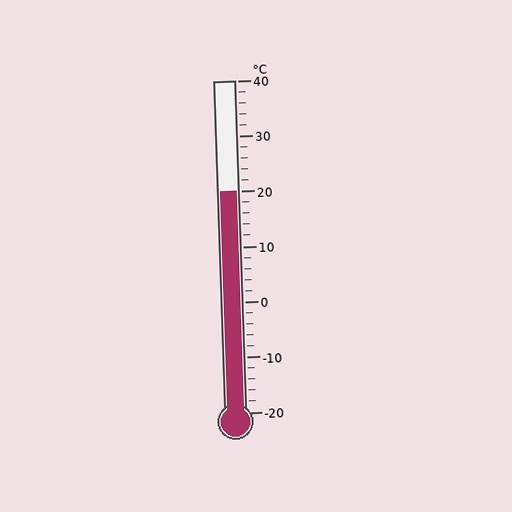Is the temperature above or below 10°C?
The temperature is above 10°C.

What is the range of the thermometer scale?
The thermometer scale ranges from -20°C to 40°C.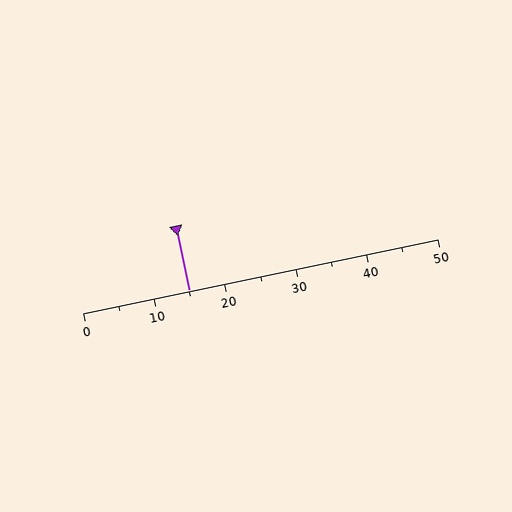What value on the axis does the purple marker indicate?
The marker indicates approximately 15.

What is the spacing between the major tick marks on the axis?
The major ticks are spaced 10 apart.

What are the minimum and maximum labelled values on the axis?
The axis runs from 0 to 50.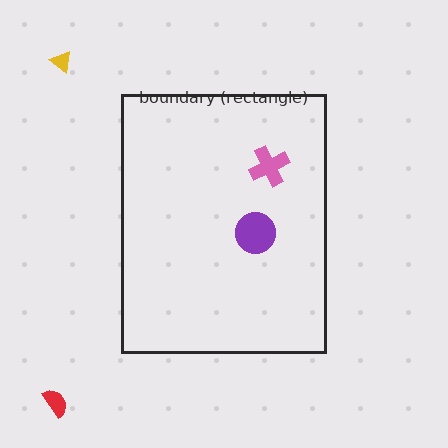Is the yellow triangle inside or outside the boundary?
Outside.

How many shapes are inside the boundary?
2 inside, 2 outside.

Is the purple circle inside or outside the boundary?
Inside.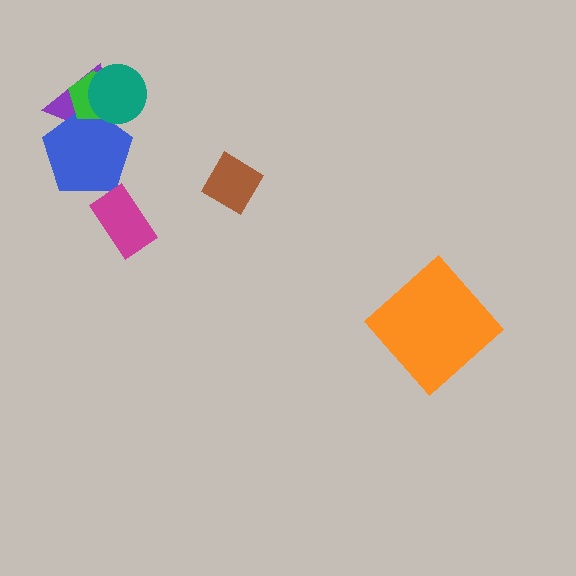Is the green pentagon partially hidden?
Yes, it is partially covered by another shape.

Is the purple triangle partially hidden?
Yes, it is partially covered by another shape.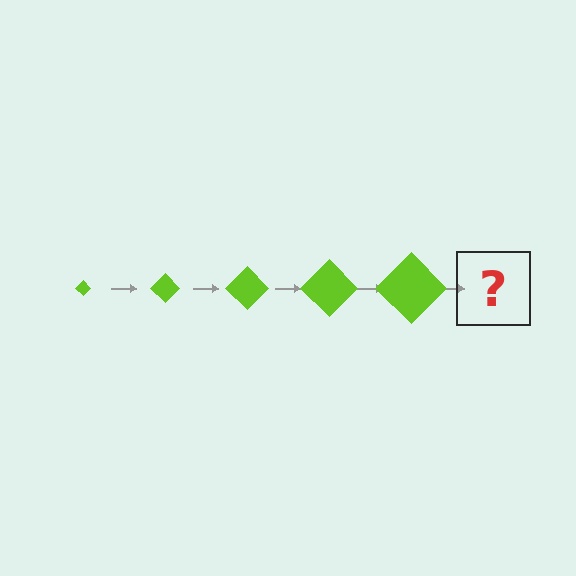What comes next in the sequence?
The next element should be a lime diamond, larger than the previous one.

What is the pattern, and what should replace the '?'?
The pattern is that the diamond gets progressively larger each step. The '?' should be a lime diamond, larger than the previous one.